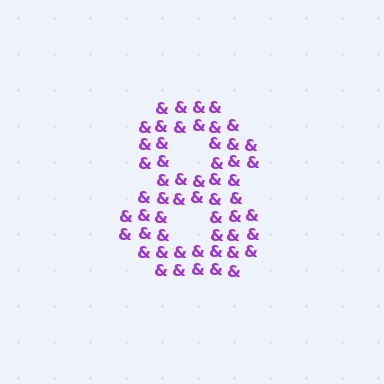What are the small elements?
The small elements are ampersands.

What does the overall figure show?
The overall figure shows the digit 8.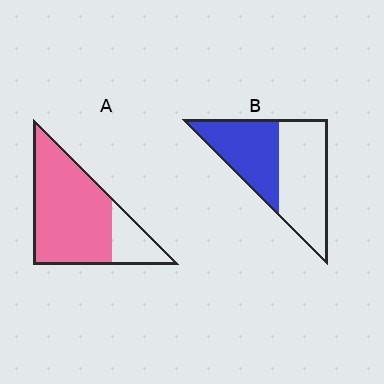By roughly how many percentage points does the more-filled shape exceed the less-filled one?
By roughly 35 percentage points (A over B).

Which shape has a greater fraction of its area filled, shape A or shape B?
Shape A.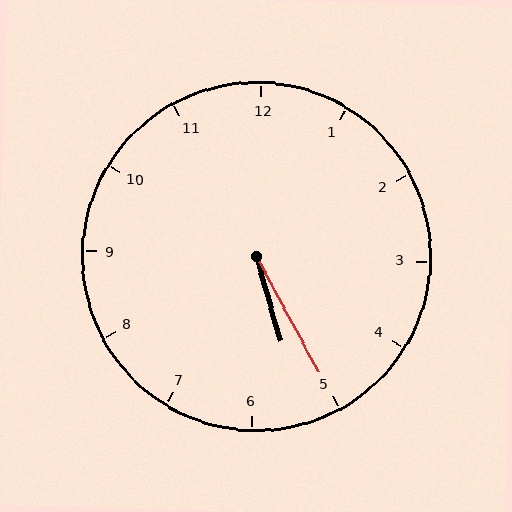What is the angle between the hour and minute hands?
Approximately 12 degrees.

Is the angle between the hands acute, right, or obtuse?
It is acute.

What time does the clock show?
5:25.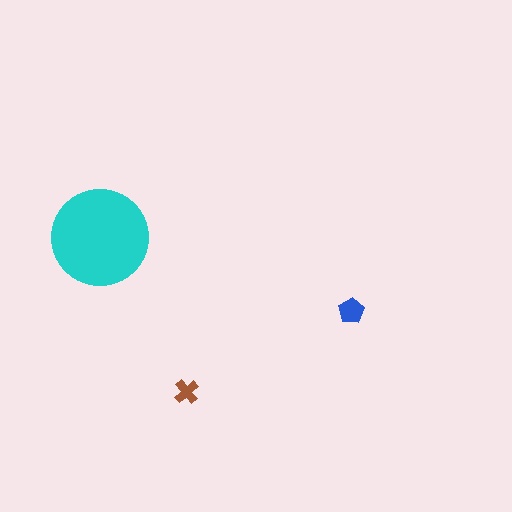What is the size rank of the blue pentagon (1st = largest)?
2nd.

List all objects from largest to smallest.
The cyan circle, the blue pentagon, the brown cross.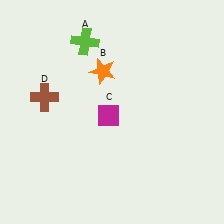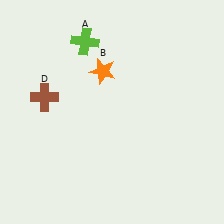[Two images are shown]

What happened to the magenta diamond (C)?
The magenta diamond (C) was removed in Image 2. It was in the bottom-left area of Image 1.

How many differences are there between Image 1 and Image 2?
There is 1 difference between the two images.